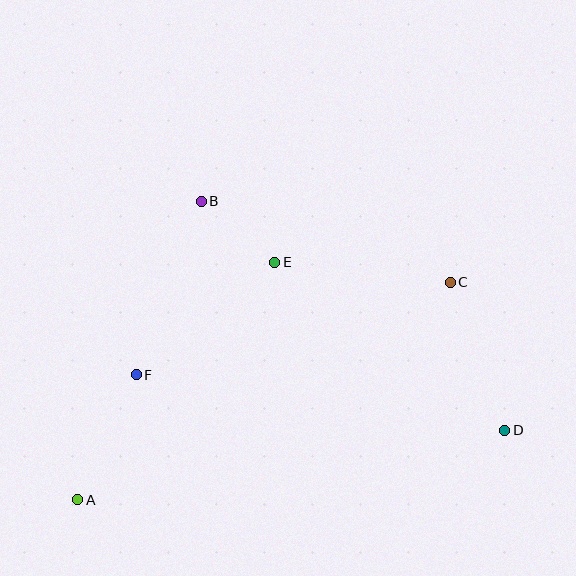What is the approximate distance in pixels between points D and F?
The distance between D and F is approximately 373 pixels.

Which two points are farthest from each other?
Points A and D are farthest from each other.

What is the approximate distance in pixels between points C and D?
The distance between C and D is approximately 158 pixels.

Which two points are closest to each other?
Points B and E are closest to each other.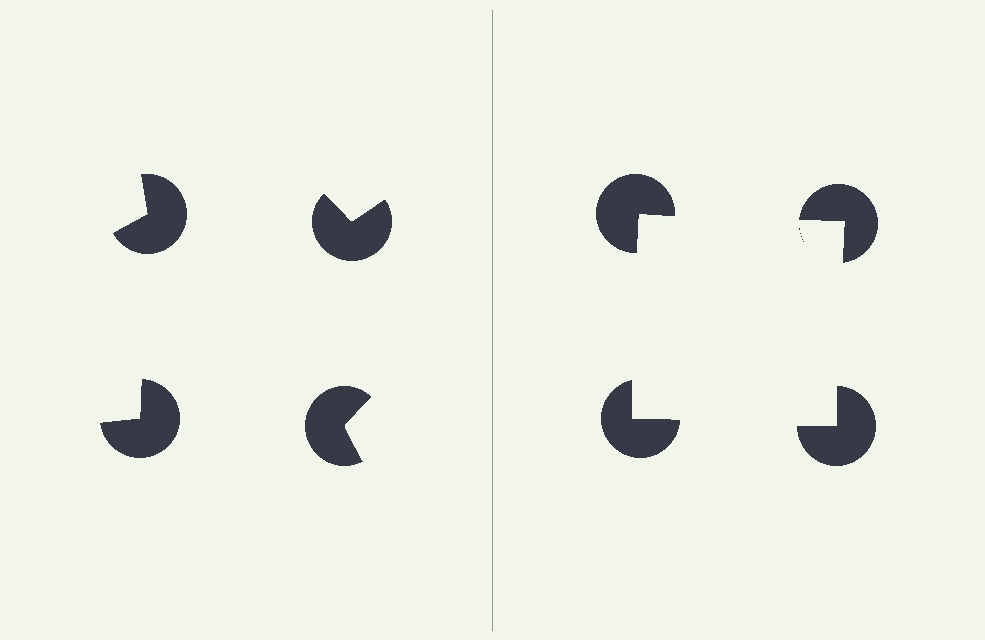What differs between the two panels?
The pac-man discs are positioned identically on both sides; only the wedge orientations differ. On the right they align to a square; on the left they are misaligned.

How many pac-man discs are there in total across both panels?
8 — 4 on each side.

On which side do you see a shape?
An illusory square appears on the right side. On the left side the wedge cuts are rotated, so no coherent shape forms.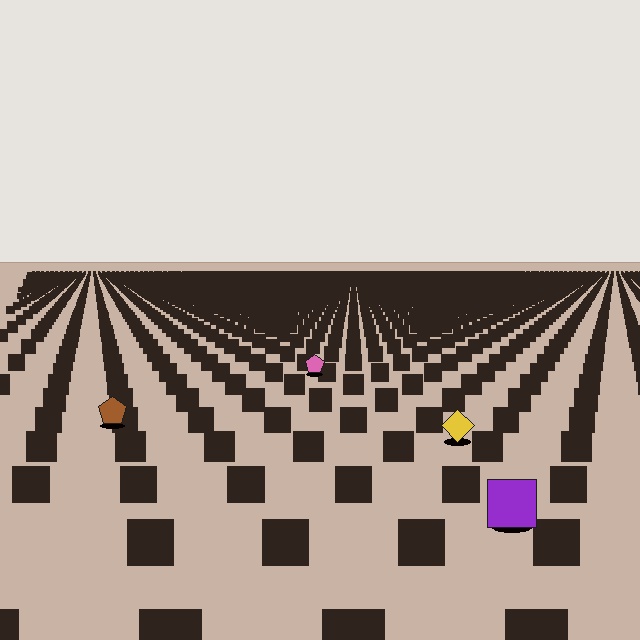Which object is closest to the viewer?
The purple square is closest. The texture marks near it are larger and more spread out.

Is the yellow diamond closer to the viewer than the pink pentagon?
Yes. The yellow diamond is closer — you can tell from the texture gradient: the ground texture is coarser near it.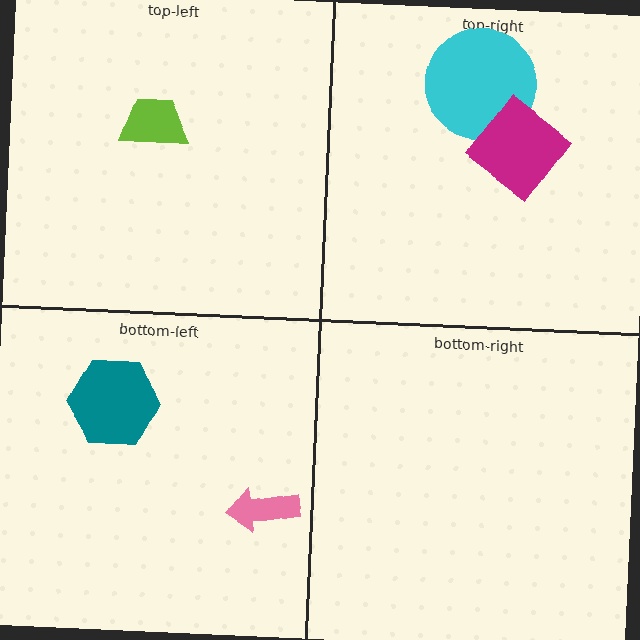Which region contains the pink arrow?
The bottom-left region.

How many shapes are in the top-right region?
2.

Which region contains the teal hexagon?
The bottom-left region.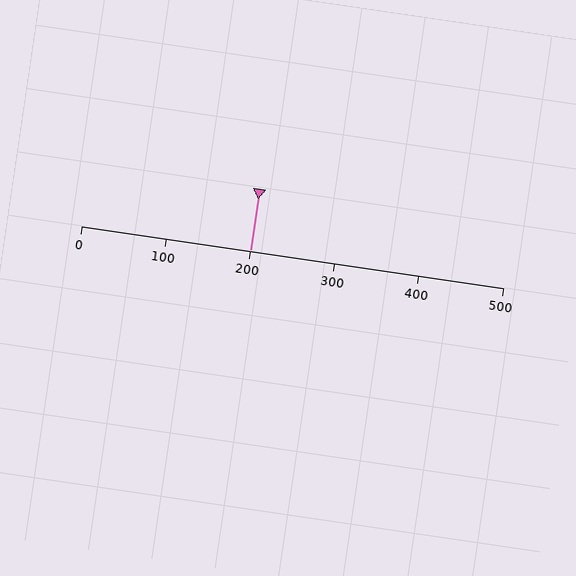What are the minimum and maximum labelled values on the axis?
The axis runs from 0 to 500.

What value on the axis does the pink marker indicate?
The marker indicates approximately 200.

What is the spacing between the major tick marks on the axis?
The major ticks are spaced 100 apart.